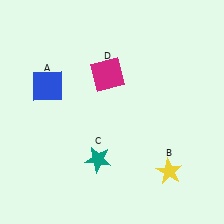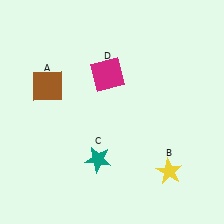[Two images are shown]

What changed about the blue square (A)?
In Image 1, A is blue. In Image 2, it changed to brown.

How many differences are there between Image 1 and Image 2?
There is 1 difference between the two images.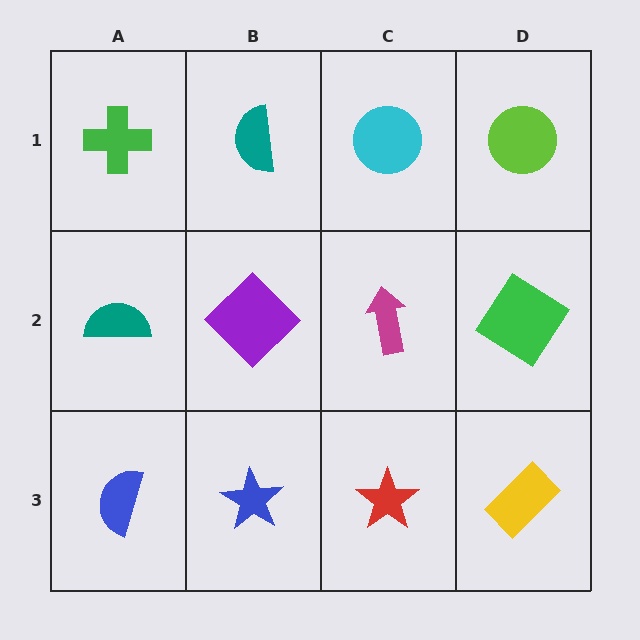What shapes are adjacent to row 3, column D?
A green diamond (row 2, column D), a red star (row 3, column C).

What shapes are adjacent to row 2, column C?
A cyan circle (row 1, column C), a red star (row 3, column C), a purple diamond (row 2, column B), a green diamond (row 2, column D).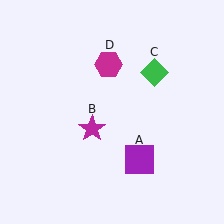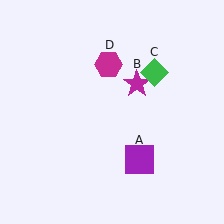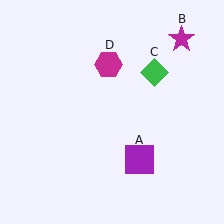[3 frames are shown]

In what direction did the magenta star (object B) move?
The magenta star (object B) moved up and to the right.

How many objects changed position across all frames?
1 object changed position: magenta star (object B).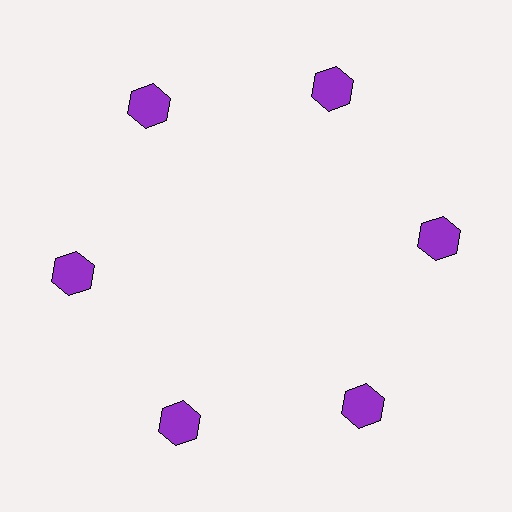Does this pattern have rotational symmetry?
Yes, this pattern has 6-fold rotational symmetry. It looks the same after rotating 60 degrees around the center.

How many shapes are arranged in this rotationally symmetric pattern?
There are 6 shapes, arranged in 6 groups of 1.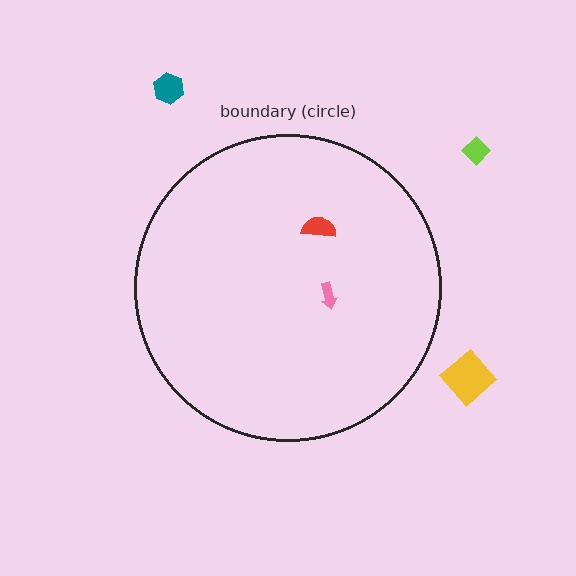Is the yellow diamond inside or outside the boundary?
Outside.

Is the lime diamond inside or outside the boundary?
Outside.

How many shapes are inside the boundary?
2 inside, 3 outside.